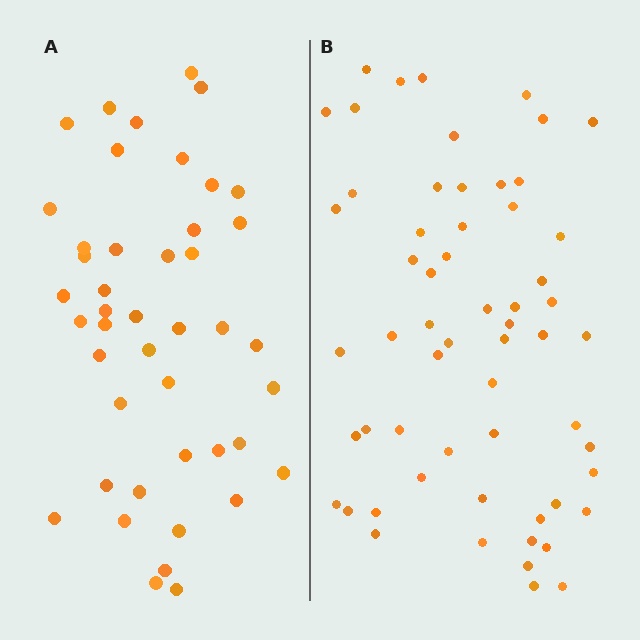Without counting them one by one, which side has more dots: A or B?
Region B (the right region) has more dots.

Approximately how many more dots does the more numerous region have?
Region B has approximately 15 more dots than region A.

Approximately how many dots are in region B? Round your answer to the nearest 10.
About 60 dots. (The exact count is 59, which rounds to 60.)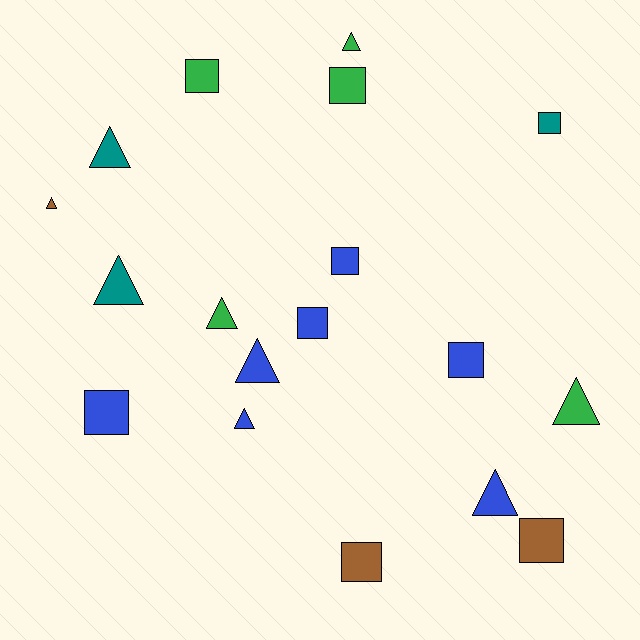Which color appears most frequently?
Blue, with 7 objects.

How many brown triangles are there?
There is 1 brown triangle.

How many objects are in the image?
There are 18 objects.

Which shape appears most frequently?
Triangle, with 9 objects.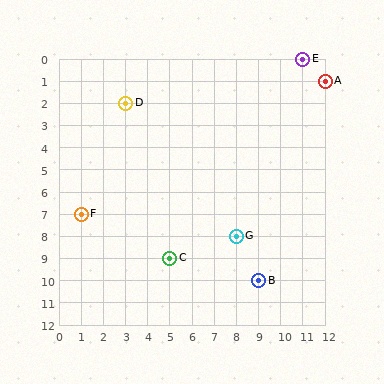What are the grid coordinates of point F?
Point F is at grid coordinates (1, 7).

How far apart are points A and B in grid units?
Points A and B are 3 columns and 9 rows apart (about 9.5 grid units diagonally).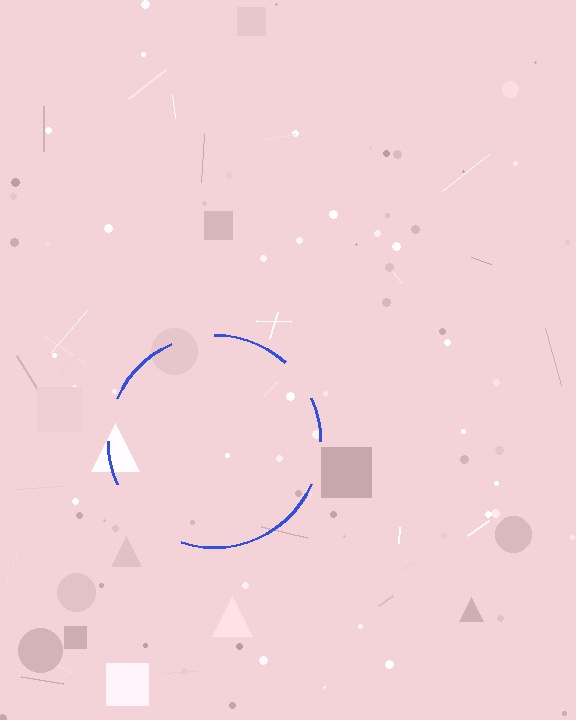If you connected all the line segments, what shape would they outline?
They would outline a circle.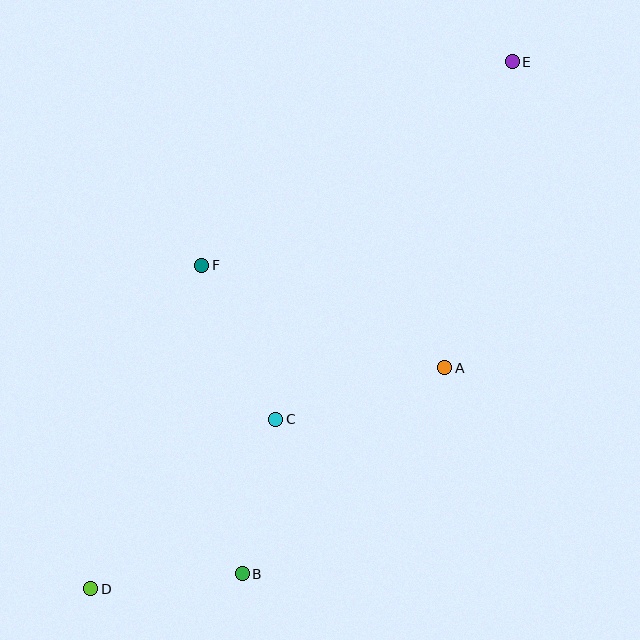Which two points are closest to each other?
Points B and D are closest to each other.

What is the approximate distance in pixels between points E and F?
The distance between E and F is approximately 371 pixels.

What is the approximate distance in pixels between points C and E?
The distance between C and E is approximately 428 pixels.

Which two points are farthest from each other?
Points D and E are farthest from each other.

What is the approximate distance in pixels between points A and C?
The distance between A and C is approximately 177 pixels.